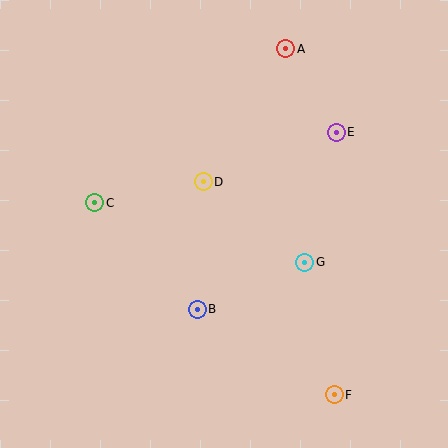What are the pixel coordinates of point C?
Point C is at (95, 203).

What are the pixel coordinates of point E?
Point E is at (336, 132).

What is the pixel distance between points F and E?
The distance between F and E is 263 pixels.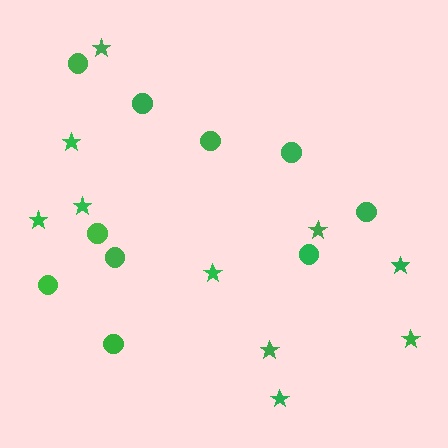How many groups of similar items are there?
There are 2 groups: one group of circles (10) and one group of stars (10).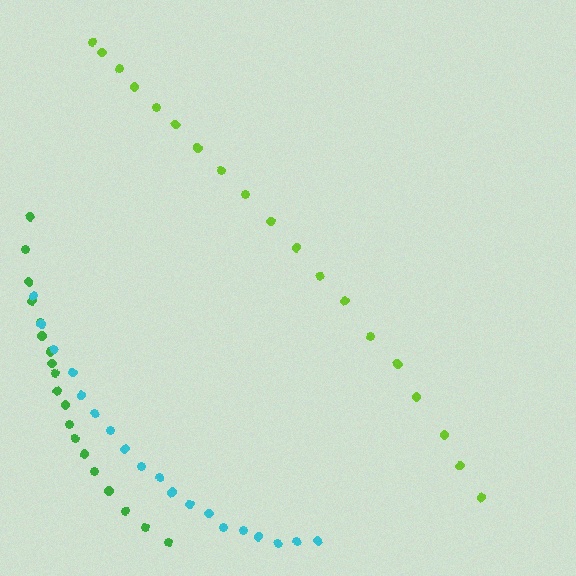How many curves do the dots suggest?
There are 3 distinct paths.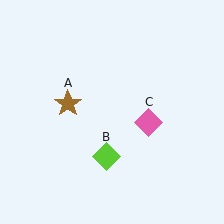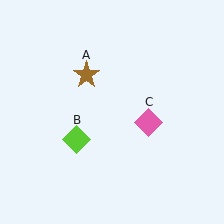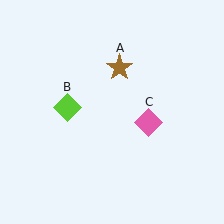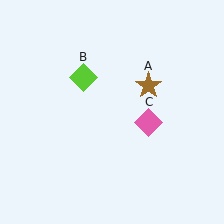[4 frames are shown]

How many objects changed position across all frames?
2 objects changed position: brown star (object A), lime diamond (object B).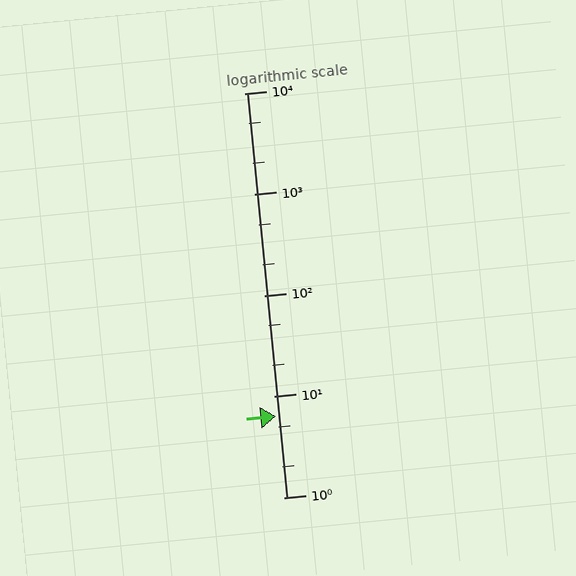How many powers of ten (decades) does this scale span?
The scale spans 4 decades, from 1 to 10000.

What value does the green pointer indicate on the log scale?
The pointer indicates approximately 6.3.